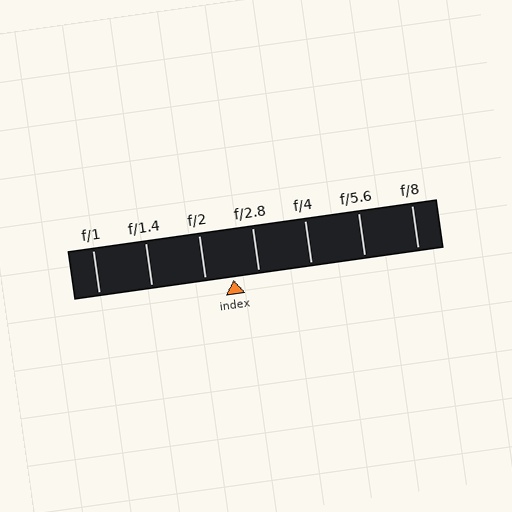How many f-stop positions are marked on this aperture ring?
There are 7 f-stop positions marked.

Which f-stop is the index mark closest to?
The index mark is closest to f/2.8.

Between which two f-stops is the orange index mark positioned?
The index mark is between f/2 and f/2.8.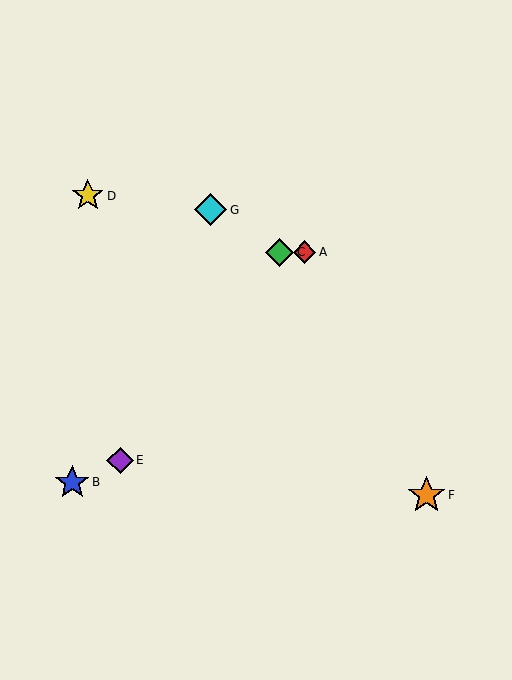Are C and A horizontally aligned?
Yes, both are at y≈252.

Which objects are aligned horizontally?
Objects A, C are aligned horizontally.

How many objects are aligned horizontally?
2 objects (A, C) are aligned horizontally.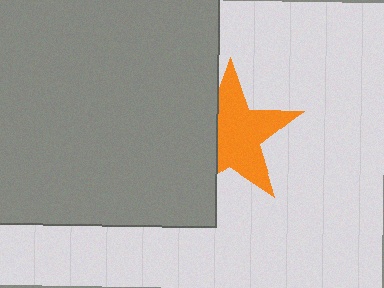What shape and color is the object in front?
The object in front is a gray square.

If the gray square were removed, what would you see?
You would see the complete orange star.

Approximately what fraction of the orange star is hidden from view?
Roughly 34% of the orange star is hidden behind the gray square.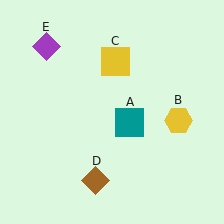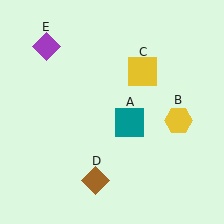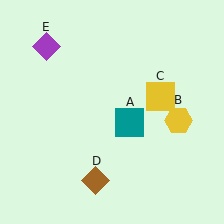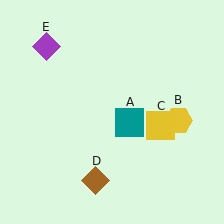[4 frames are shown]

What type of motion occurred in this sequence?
The yellow square (object C) rotated clockwise around the center of the scene.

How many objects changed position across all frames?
1 object changed position: yellow square (object C).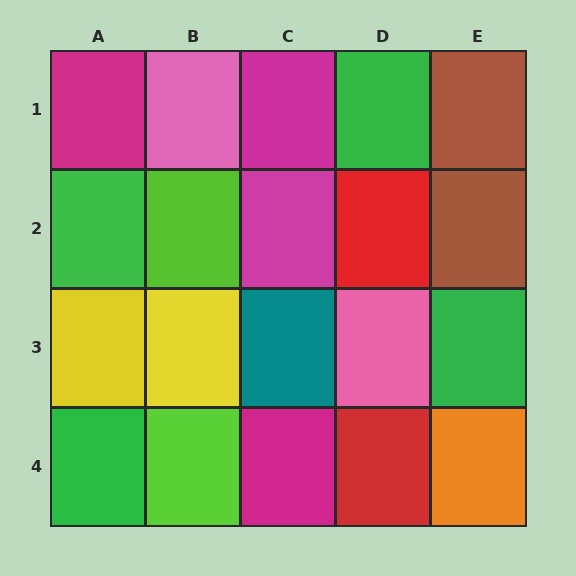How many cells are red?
2 cells are red.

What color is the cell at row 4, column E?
Orange.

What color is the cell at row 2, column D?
Red.